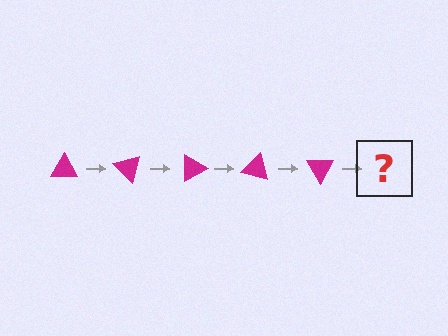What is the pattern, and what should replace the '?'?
The pattern is that the triangle rotates 45 degrees each step. The '?' should be a magenta triangle rotated 225 degrees.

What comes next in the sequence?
The next element should be a magenta triangle rotated 225 degrees.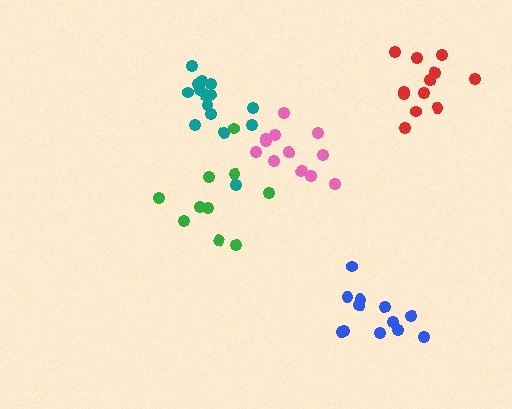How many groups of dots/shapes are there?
There are 5 groups.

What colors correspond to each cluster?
The clusters are colored: green, red, pink, blue, teal.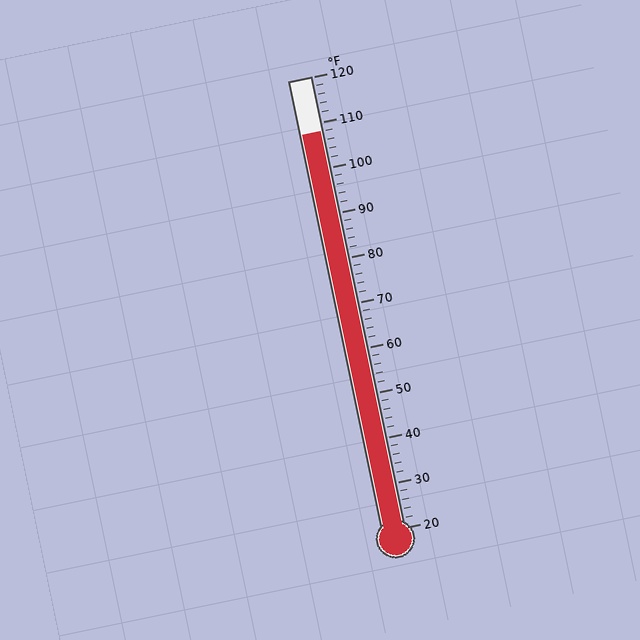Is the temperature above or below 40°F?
The temperature is above 40°F.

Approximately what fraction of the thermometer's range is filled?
The thermometer is filled to approximately 90% of its range.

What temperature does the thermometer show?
The thermometer shows approximately 108°F.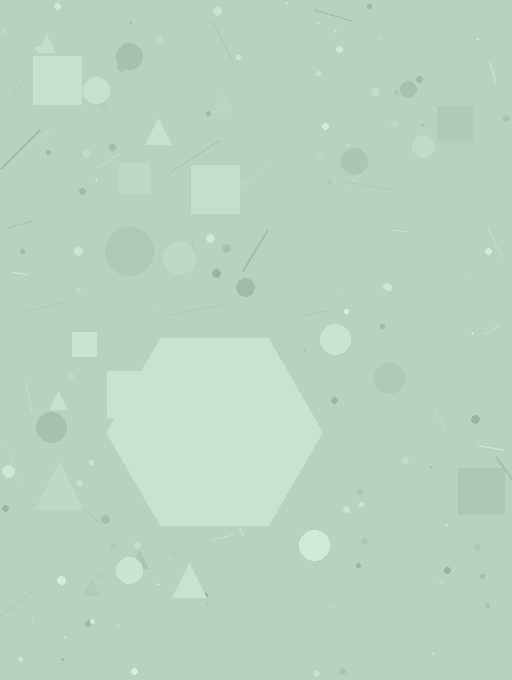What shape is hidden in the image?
A hexagon is hidden in the image.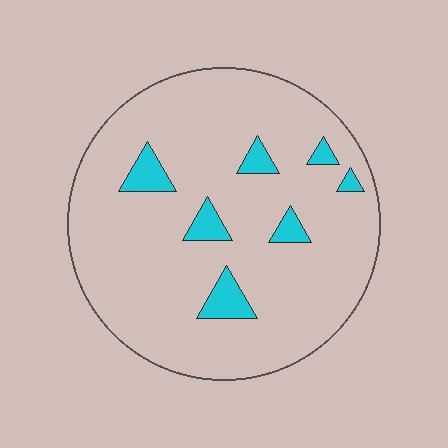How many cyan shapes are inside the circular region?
7.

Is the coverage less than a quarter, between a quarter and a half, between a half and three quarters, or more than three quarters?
Less than a quarter.